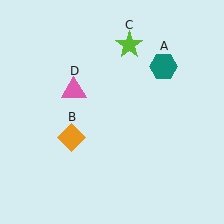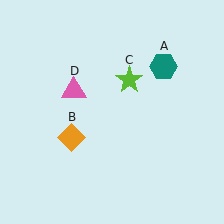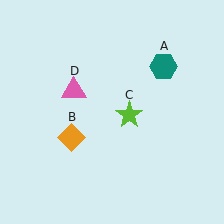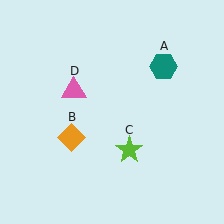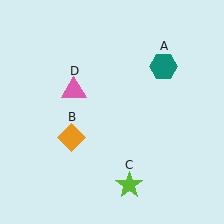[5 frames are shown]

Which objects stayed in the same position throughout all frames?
Teal hexagon (object A) and orange diamond (object B) and pink triangle (object D) remained stationary.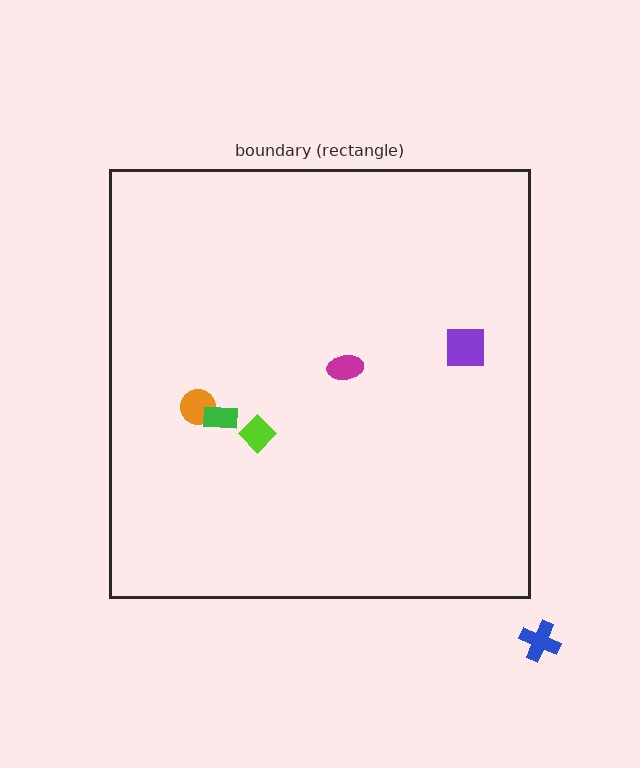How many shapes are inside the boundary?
5 inside, 1 outside.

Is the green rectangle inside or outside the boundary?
Inside.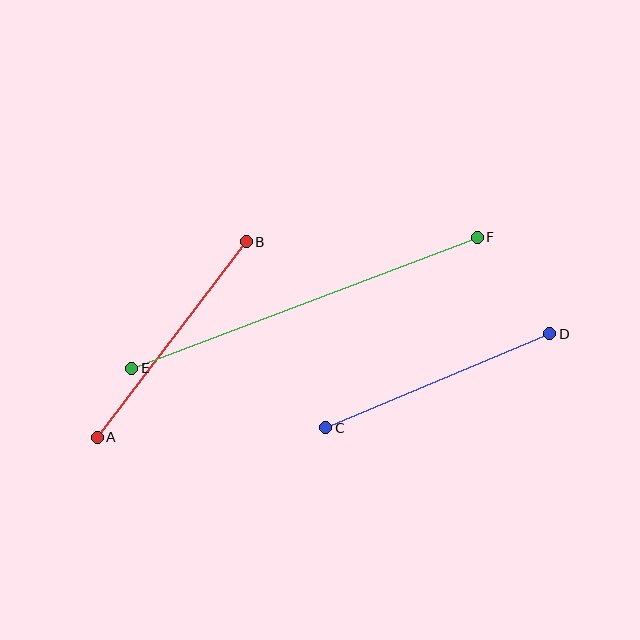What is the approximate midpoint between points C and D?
The midpoint is at approximately (438, 381) pixels.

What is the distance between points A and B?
The distance is approximately 246 pixels.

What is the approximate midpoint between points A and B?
The midpoint is at approximately (172, 340) pixels.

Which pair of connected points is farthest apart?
Points E and F are farthest apart.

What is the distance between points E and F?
The distance is approximately 369 pixels.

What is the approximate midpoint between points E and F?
The midpoint is at approximately (304, 303) pixels.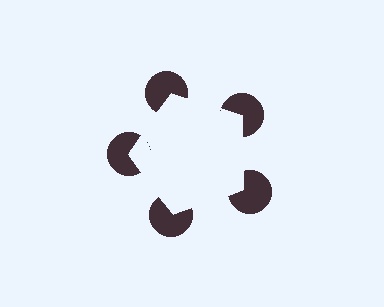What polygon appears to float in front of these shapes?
An illusory pentagon — its edges are inferred from the aligned wedge cuts in the pac-man discs, not physically drawn.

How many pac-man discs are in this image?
There are 5 — one at each vertex of the illusory pentagon.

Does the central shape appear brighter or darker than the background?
It typically appears slightly brighter than the background, even though no actual brightness change is drawn.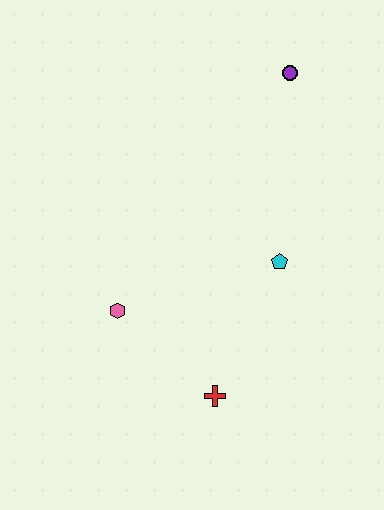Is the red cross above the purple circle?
No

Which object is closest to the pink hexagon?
The red cross is closest to the pink hexagon.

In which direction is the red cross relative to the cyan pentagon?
The red cross is below the cyan pentagon.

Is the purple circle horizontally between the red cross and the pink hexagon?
No